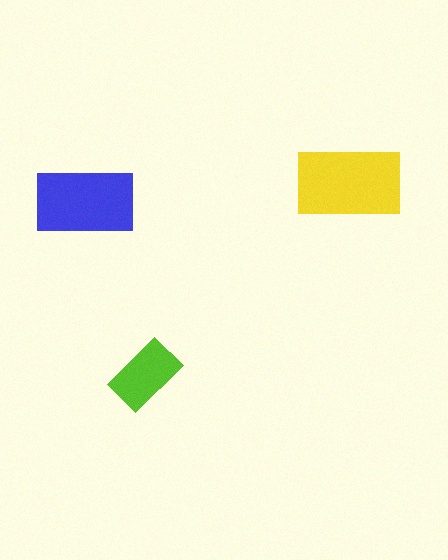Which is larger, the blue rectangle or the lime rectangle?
The blue one.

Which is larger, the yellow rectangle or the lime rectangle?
The yellow one.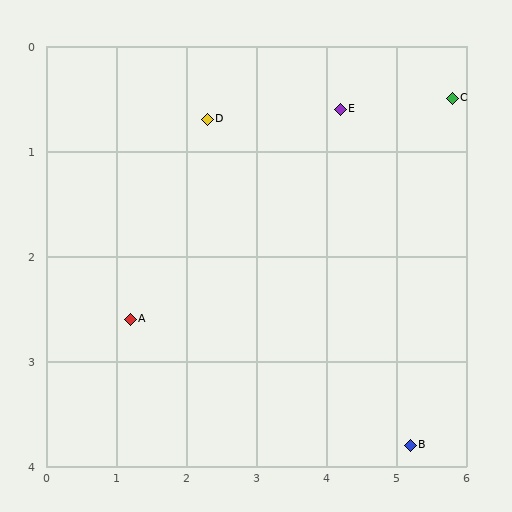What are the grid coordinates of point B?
Point B is at approximately (5.2, 3.8).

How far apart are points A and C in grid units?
Points A and C are about 5.1 grid units apart.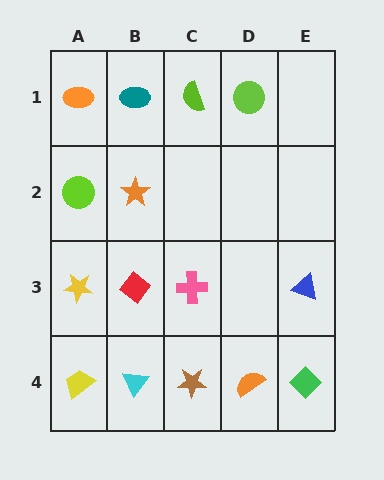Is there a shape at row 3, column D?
No, that cell is empty.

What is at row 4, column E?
A green diamond.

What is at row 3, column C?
A pink cross.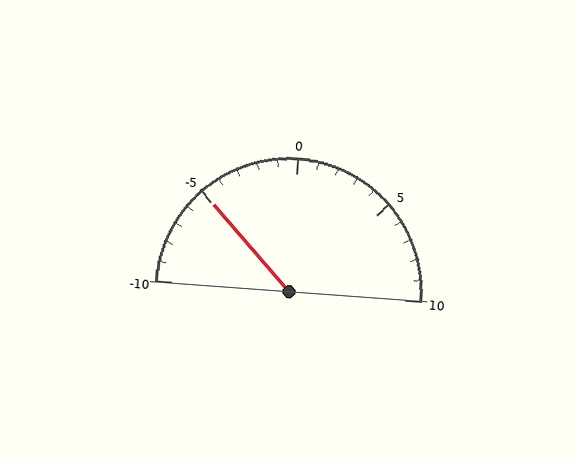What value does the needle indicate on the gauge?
The needle indicates approximately -5.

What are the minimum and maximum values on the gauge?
The gauge ranges from -10 to 10.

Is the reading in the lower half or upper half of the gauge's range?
The reading is in the lower half of the range (-10 to 10).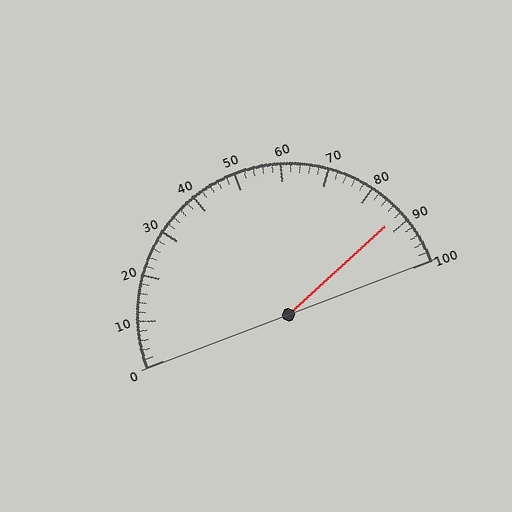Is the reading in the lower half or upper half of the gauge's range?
The reading is in the upper half of the range (0 to 100).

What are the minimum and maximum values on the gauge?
The gauge ranges from 0 to 100.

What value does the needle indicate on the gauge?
The needle indicates approximately 88.